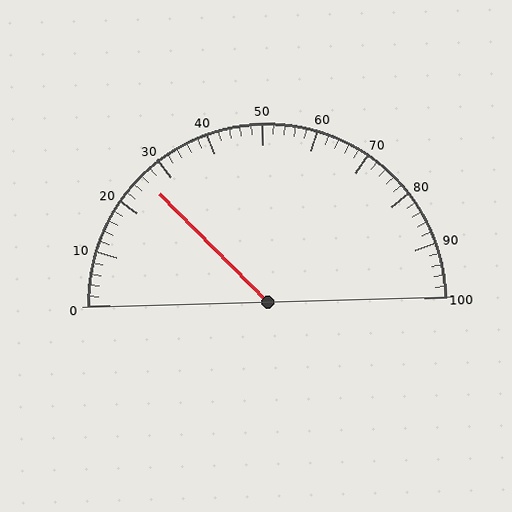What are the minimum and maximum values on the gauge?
The gauge ranges from 0 to 100.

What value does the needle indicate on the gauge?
The needle indicates approximately 26.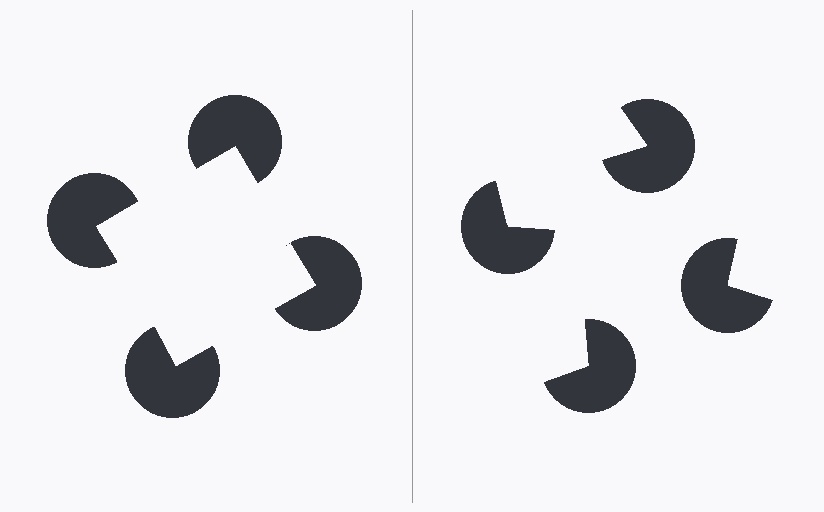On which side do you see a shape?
An illusory square appears on the left side. On the right side the wedge cuts are rotated, so no coherent shape forms.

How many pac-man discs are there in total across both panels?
8 — 4 on each side.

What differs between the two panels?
The pac-man discs are positioned identically on both sides; only the wedge orientations differ. On the left they align to a square; on the right they are misaligned.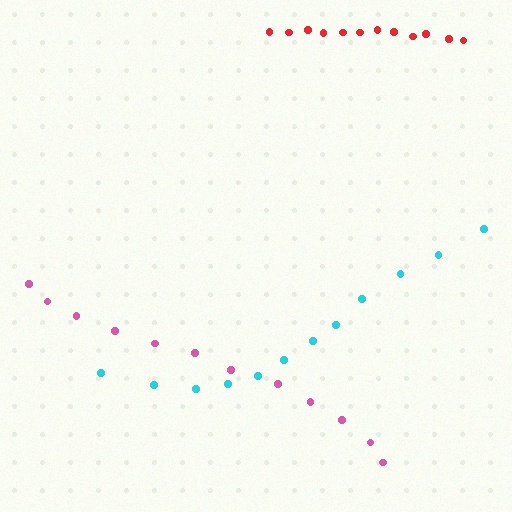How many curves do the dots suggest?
There are 3 distinct paths.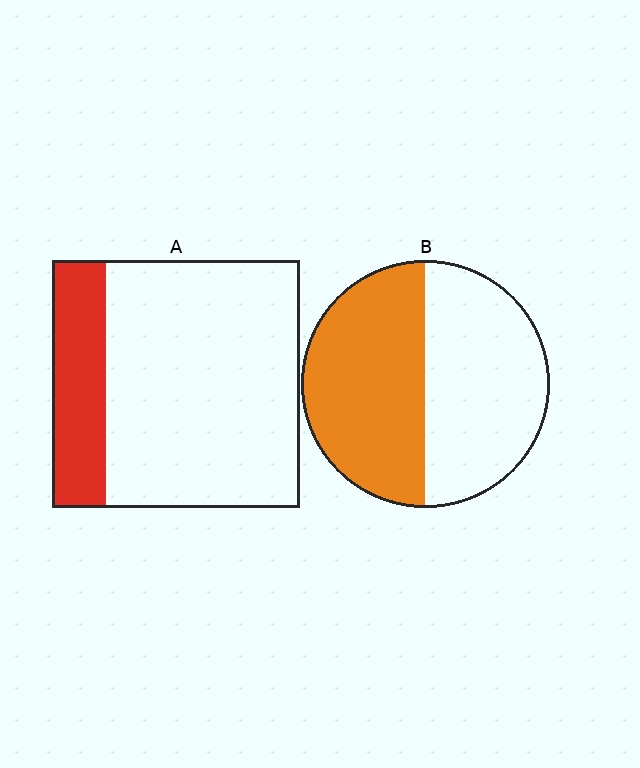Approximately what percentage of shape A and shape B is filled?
A is approximately 20% and B is approximately 50%.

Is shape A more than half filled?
No.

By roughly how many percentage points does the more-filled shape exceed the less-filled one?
By roughly 30 percentage points (B over A).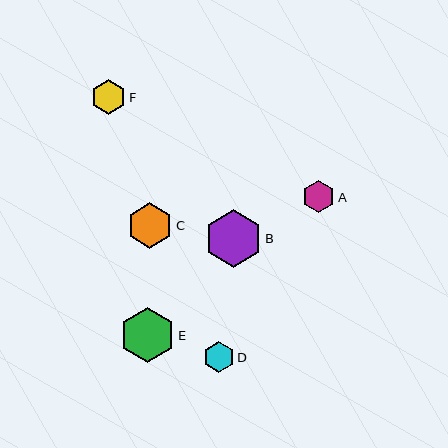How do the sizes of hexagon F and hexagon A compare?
Hexagon F and hexagon A are approximately the same size.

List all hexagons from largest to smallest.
From largest to smallest: B, E, C, F, A, D.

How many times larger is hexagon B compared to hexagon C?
Hexagon B is approximately 1.3 times the size of hexagon C.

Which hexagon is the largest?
Hexagon B is the largest with a size of approximately 58 pixels.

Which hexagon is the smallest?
Hexagon D is the smallest with a size of approximately 31 pixels.